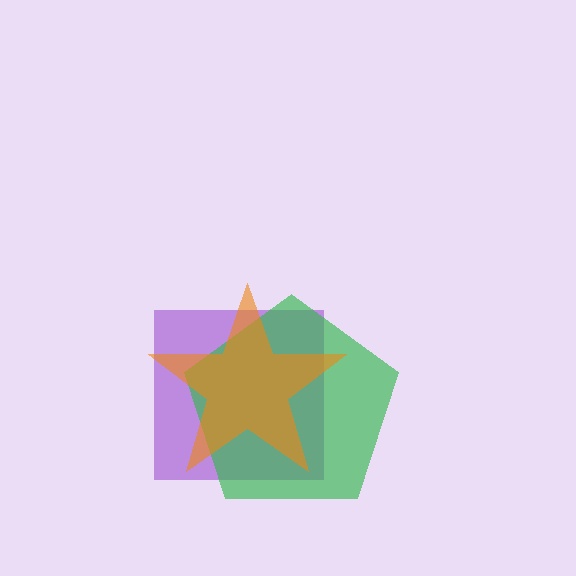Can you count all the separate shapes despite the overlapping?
Yes, there are 3 separate shapes.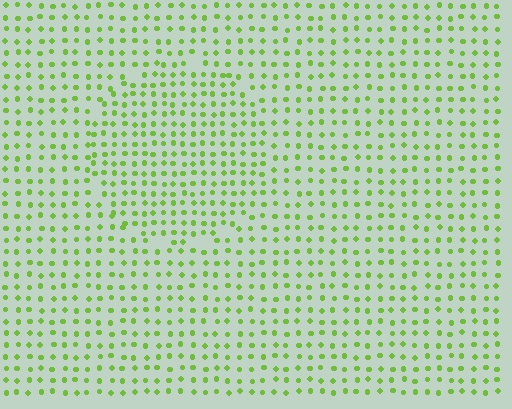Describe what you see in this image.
The image contains small lime elements arranged at two different densities. A circle-shaped region is visible where the elements are more densely packed than the surrounding area.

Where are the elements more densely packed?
The elements are more densely packed inside the circle boundary.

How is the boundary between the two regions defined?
The boundary is defined by a change in element density (approximately 1.4x ratio). All elements are the same color, size, and shape.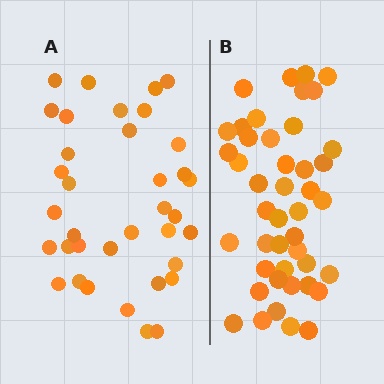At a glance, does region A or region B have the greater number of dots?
Region B (the right region) has more dots.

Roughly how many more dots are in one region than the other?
Region B has roughly 8 or so more dots than region A.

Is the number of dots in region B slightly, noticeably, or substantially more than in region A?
Region B has only slightly more — the two regions are fairly close. The ratio is roughly 1.2 to 1.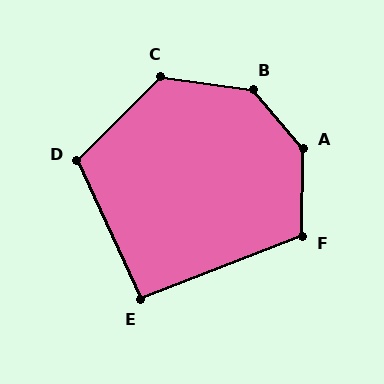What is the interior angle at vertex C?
Approximately 127 degrees (obtuse).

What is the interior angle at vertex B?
Approximately 138 degrees (obtuse).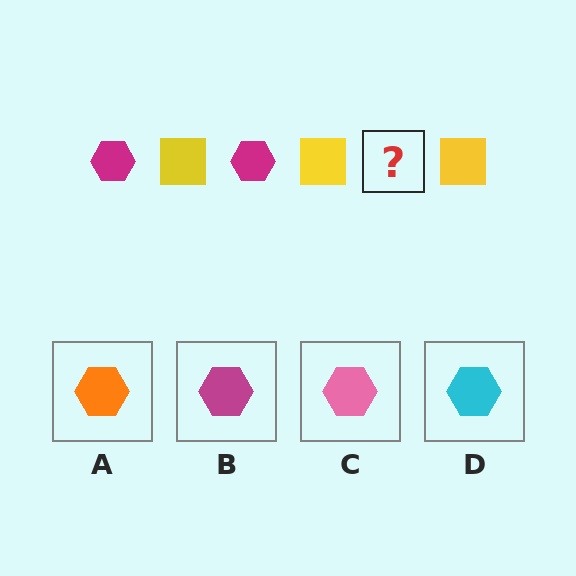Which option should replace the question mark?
Option B.